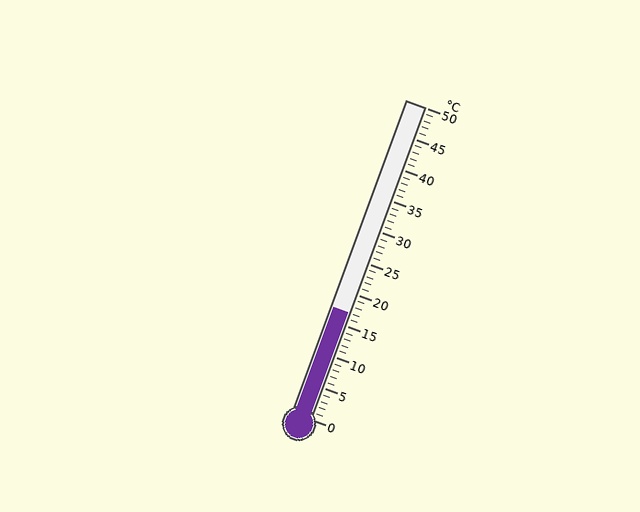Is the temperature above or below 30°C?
The temperature is below 30°C.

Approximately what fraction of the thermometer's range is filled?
The thermometer is filled to approximately 35% of its range.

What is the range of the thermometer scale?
The thermometer scale ranges from 0°C to 50°C.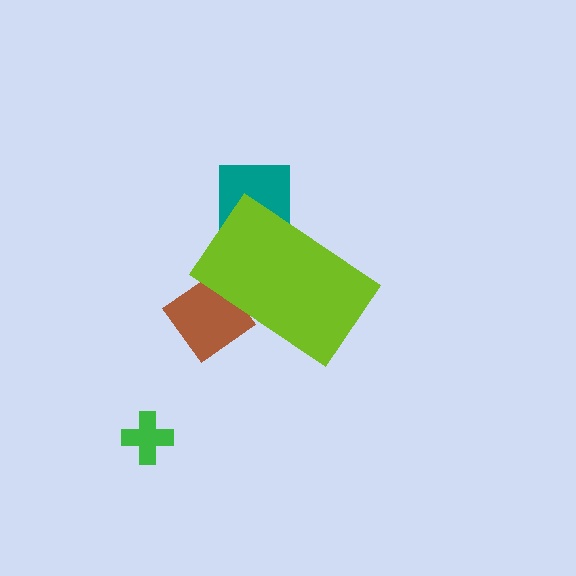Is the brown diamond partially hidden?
Yes, the brown diamond is partially hidden behind the lime rectangle.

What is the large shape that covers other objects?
A lime rectangle.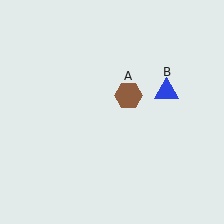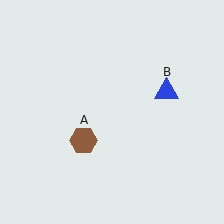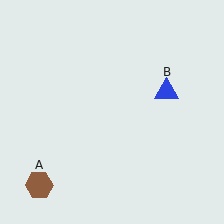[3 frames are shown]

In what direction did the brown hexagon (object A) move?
The brown hexagon (object A) moved down and to the left.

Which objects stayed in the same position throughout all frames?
Blue triangle (object B) remained stationary.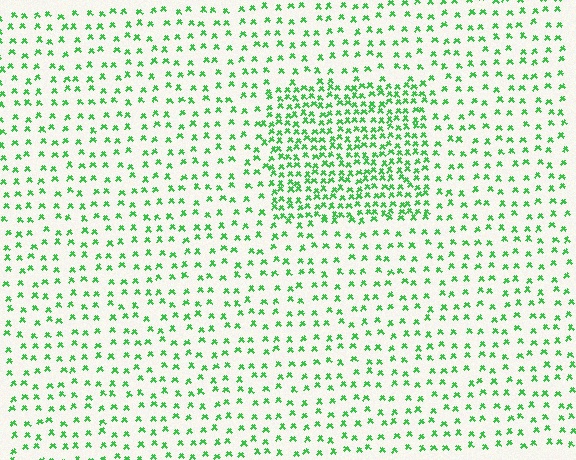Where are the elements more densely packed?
The elements are more densely packed inside the rectangle boundary.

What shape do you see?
I see a rectangle.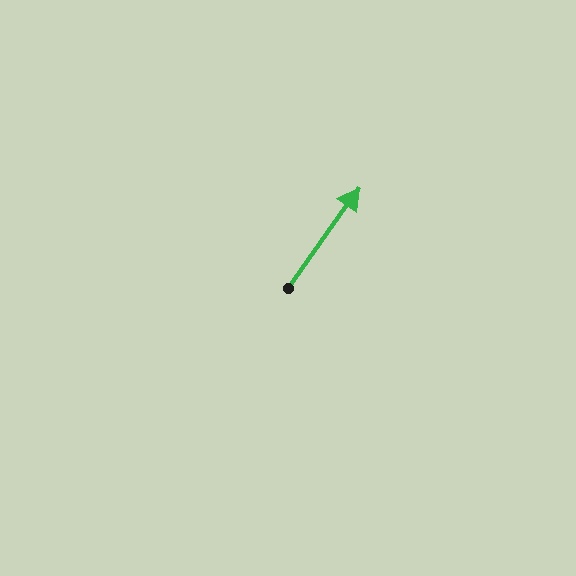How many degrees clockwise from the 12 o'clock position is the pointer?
Approximately 35 degrees.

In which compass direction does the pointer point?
Northeast.